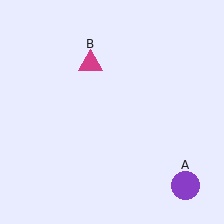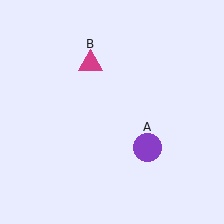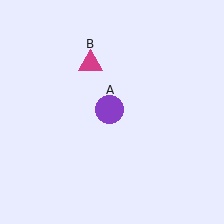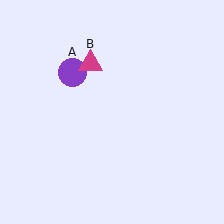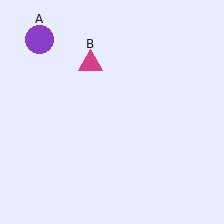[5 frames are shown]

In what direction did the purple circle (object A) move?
The purple circle (object A) moved up and to the left.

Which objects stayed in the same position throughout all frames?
Magenta triangle (object B) remained stationary.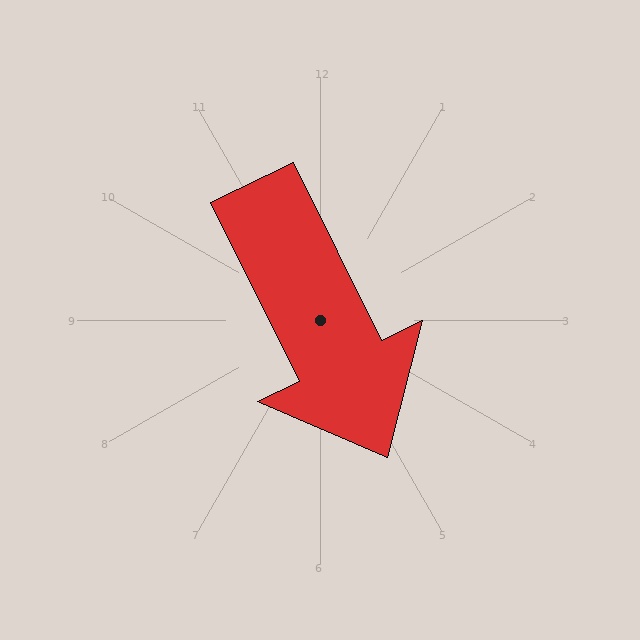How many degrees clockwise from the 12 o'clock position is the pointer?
Approximately 154 degrees.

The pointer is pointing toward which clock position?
Roughly 5 o'clock.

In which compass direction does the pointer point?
Southeast.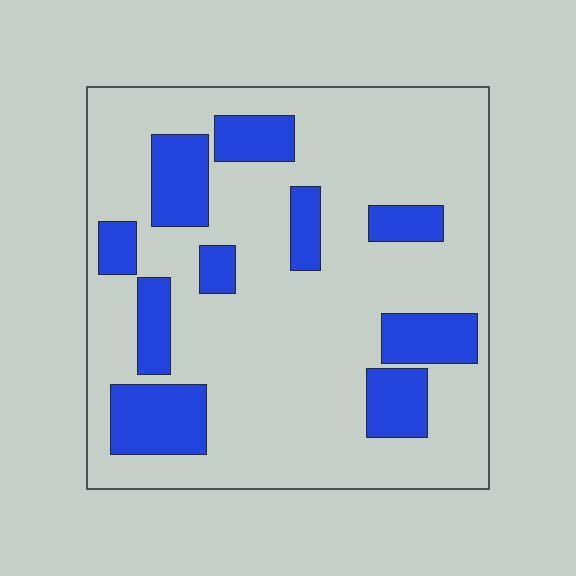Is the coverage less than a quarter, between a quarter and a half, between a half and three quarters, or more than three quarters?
Less than a quarter.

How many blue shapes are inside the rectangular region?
10.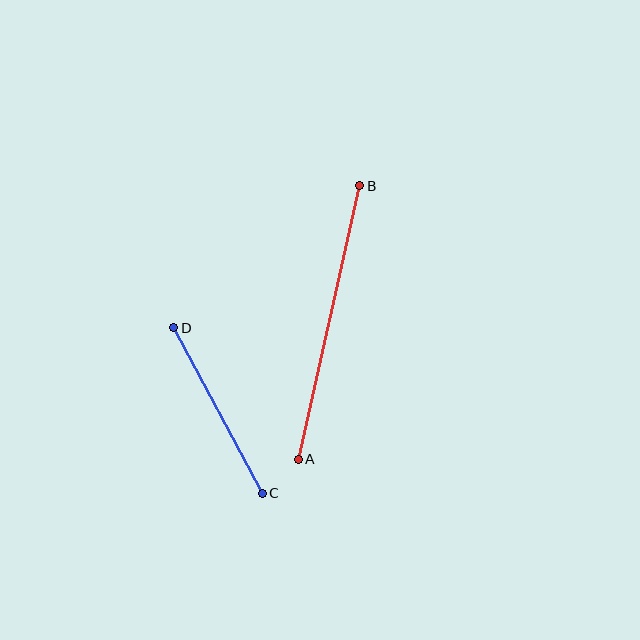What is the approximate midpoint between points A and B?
The midpoint is at approximately (329, 323) pixels.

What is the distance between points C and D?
The distance is approximately 188 pixels.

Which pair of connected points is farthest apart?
Points A and B are farthest apart.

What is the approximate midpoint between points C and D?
The midpoint is at approximately (218, 410) pixels.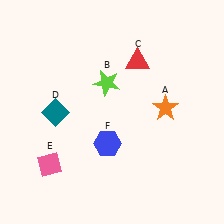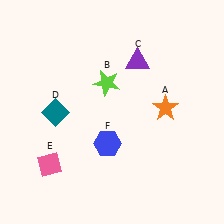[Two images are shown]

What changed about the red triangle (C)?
In Image 1, C is red. In Image 2, it changed to purple.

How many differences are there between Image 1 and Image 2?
There is 1 difference between the two images.